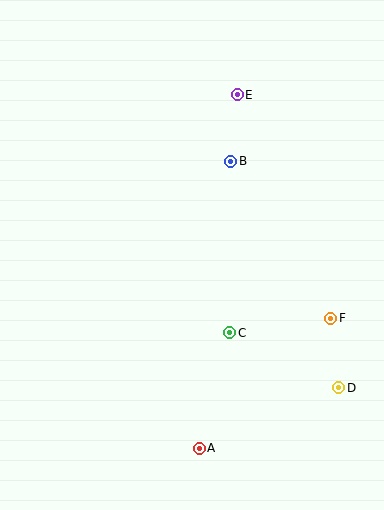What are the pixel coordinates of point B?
Point B is at (231, 161).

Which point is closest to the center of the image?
Point C at (230, 333) is closest to the center.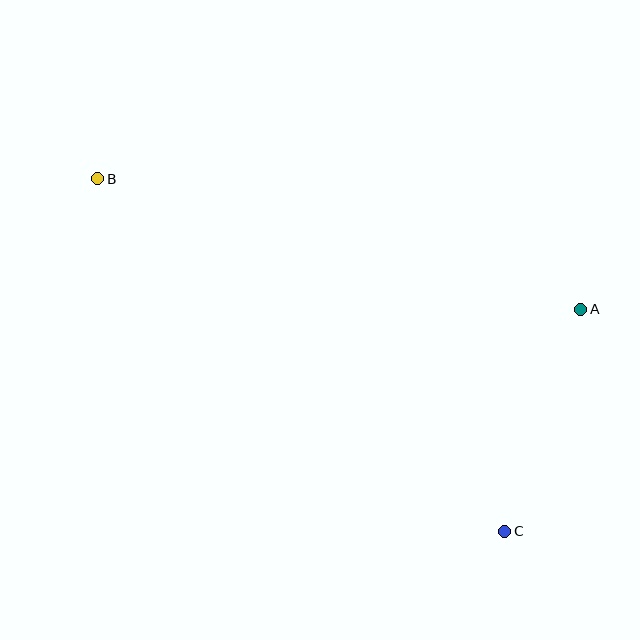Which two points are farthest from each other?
Points B and C are farthest from each other.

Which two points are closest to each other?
Points A and C are closest to each other.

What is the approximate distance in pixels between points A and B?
The distance between A and B is approximately 500 pixels.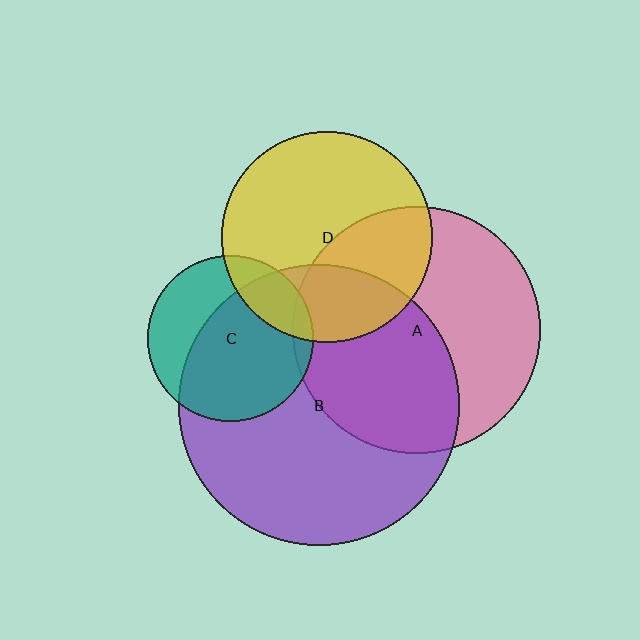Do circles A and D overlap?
Yes.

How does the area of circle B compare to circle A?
Approximately 1.3 times.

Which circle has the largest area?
Circle B (purple).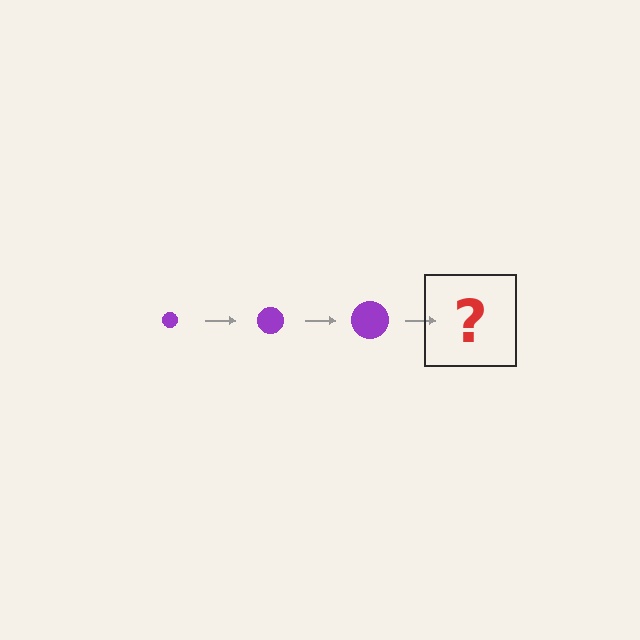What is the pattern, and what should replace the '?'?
The pattern is that the circle gets progressively larger each step. The '?' should be a purple circle, larger than the previous one.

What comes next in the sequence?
The next element should be a purple circle, larger than the previous one.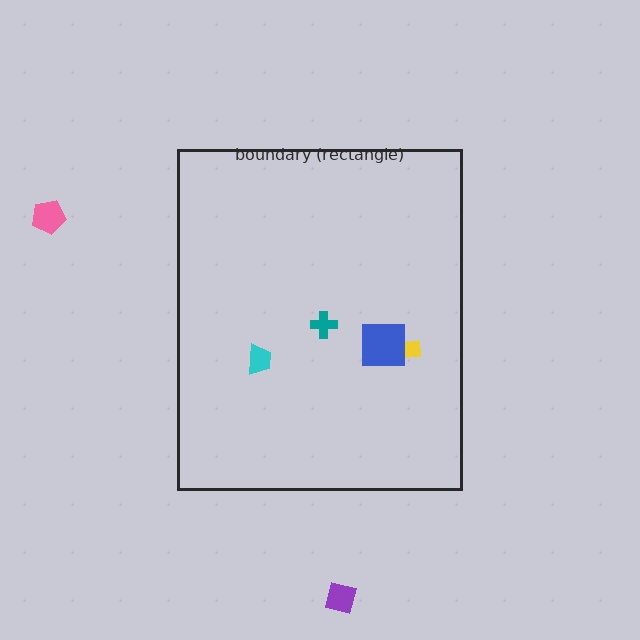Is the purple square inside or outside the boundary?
Outside.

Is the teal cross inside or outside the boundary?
Inside.